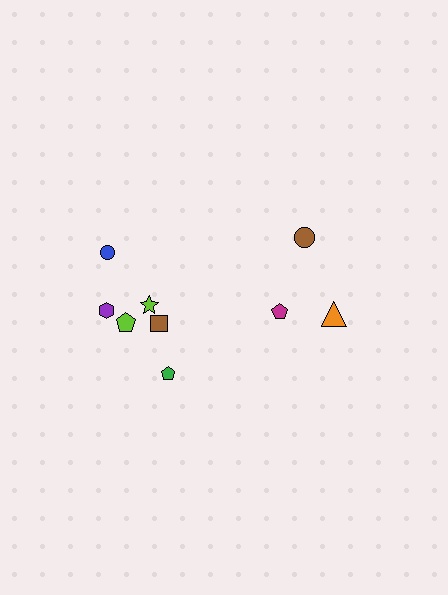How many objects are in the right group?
There are 3 objects.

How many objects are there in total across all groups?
There are 9 objects.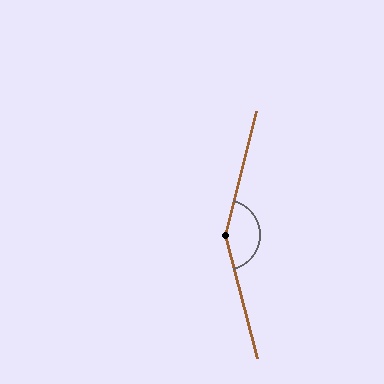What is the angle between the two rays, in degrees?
Approximately 151 degrees.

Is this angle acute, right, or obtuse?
It is obtuse.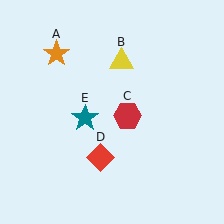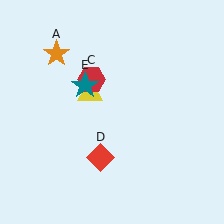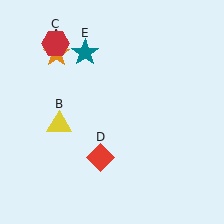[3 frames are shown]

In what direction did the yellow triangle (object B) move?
The yellow triangle (object B) moved down and to the left.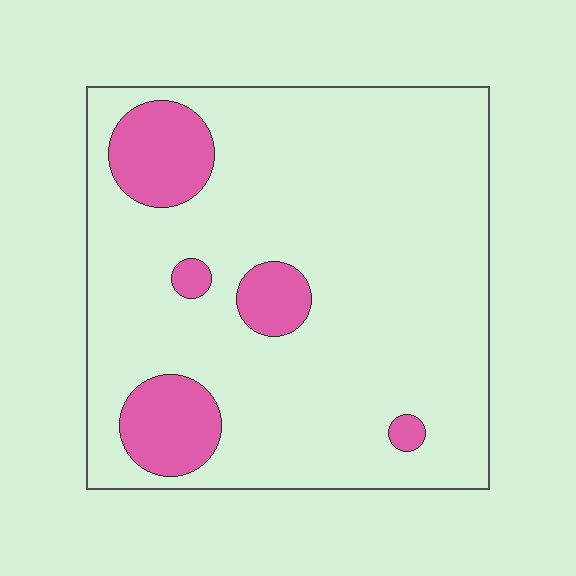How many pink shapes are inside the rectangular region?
5.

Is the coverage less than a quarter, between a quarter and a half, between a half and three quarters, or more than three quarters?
Less than a quarter.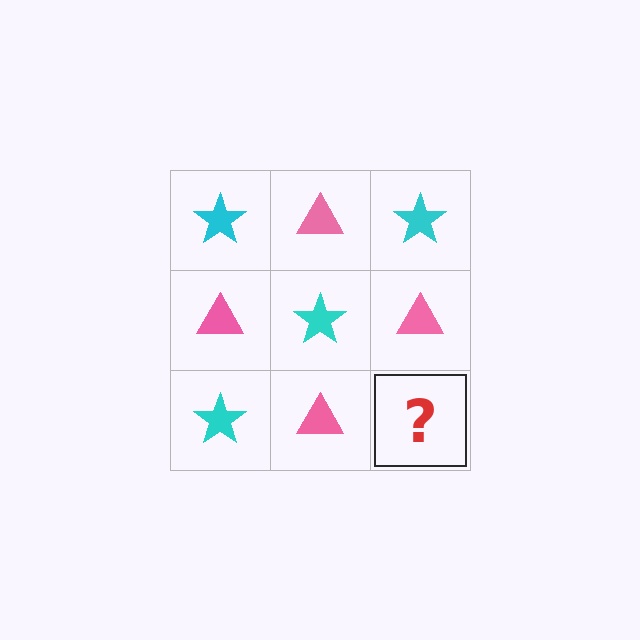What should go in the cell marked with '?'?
The missing cell should contain a cyan star.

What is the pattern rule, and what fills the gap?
The rule is that it alternates cyan star and pink triangle in a checkerboard pattern. The gap should be filled with a cyan star.